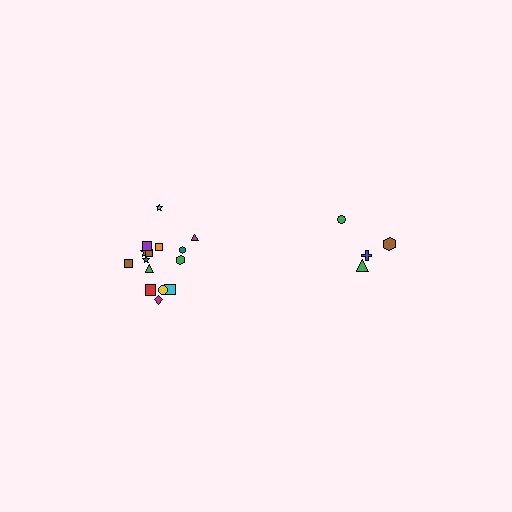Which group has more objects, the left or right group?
The left group.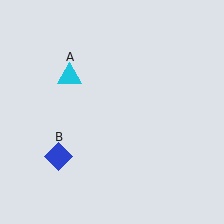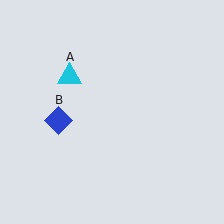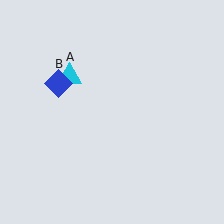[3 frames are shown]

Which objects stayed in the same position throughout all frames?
Cyan triangle (object A) remained stationary.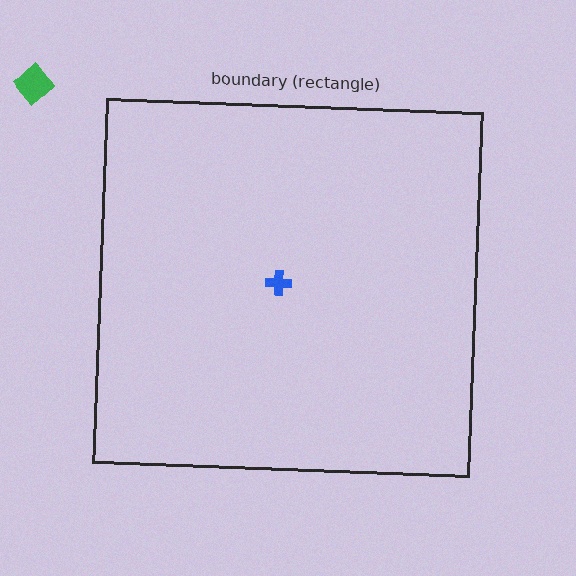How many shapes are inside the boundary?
1 inside, 1 outside.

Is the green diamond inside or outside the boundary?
Outside.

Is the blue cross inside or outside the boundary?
Inside.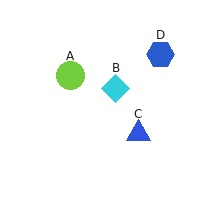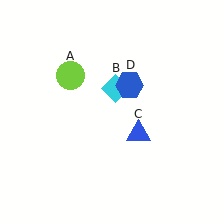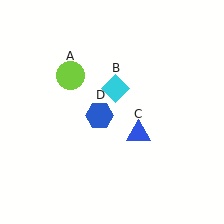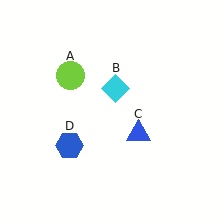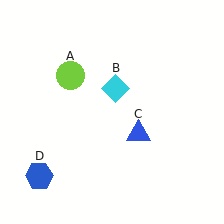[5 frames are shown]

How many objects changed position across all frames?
1 object changed position: blue hexagon (object D).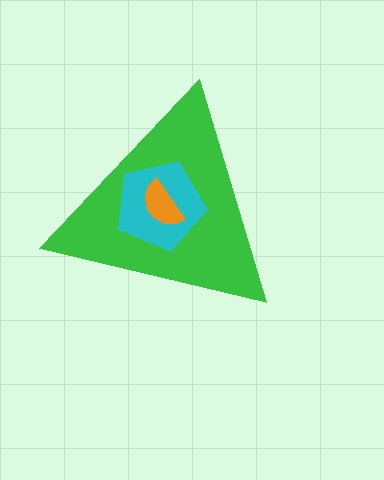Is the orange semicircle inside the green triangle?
Yes.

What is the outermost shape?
The green triangle.